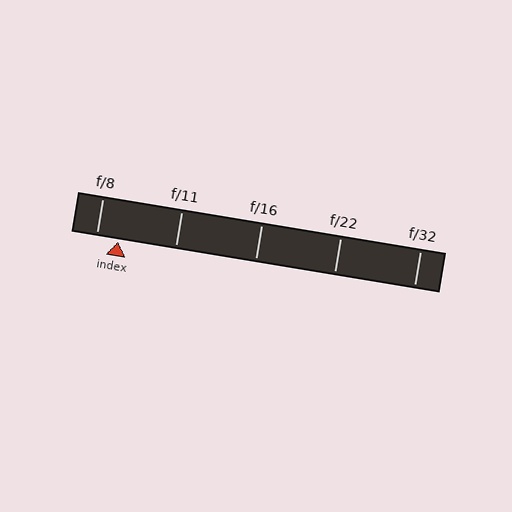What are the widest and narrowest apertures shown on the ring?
The widest aperture shown is f/8 and the narrowest is f/32.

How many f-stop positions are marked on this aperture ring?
There are 5 f-stop positions marked.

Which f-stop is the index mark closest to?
The index mark is closest to f/8.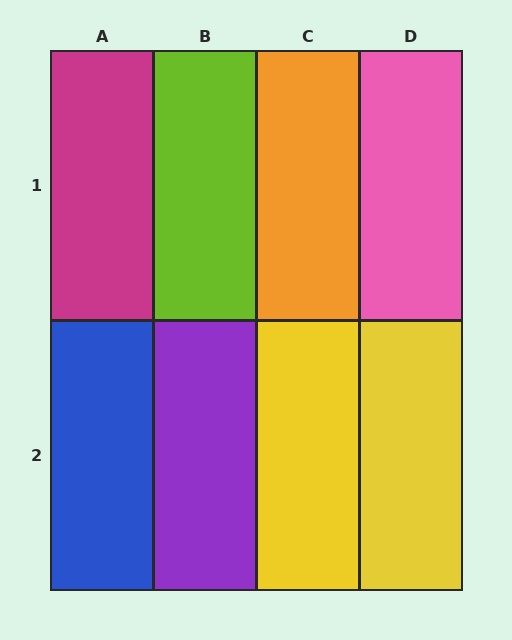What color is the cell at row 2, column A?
Blue.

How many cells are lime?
1 cell is lime.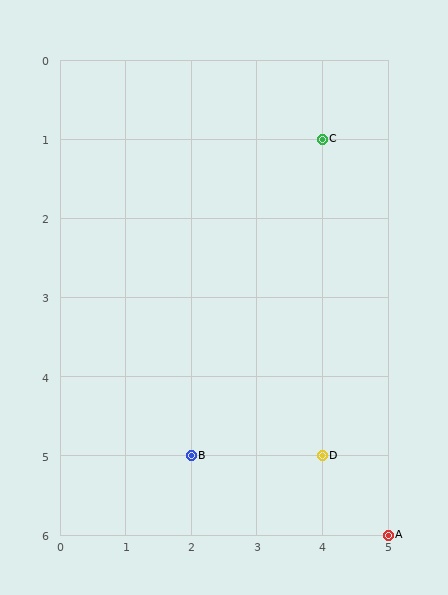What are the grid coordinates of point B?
Point B is at grid coordinates (2, 5).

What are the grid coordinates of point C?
Point C is at grid coordinates (4, 1).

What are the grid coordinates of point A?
Point A is at grid coordinates (5, 6).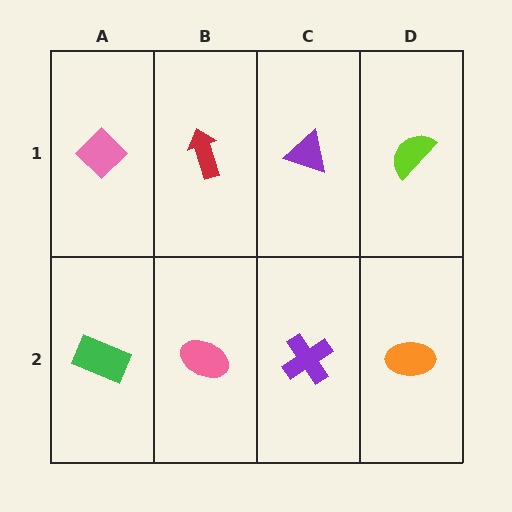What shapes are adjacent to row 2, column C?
A purple triangle (row 1, column C), a pink ellipse (row 2, column B), an orange ellipse (row 2, column D).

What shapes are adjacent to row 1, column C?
A purple cross (row 2, column C), a red arrow (row 1, column B), a lime semicircle (row 1, column D).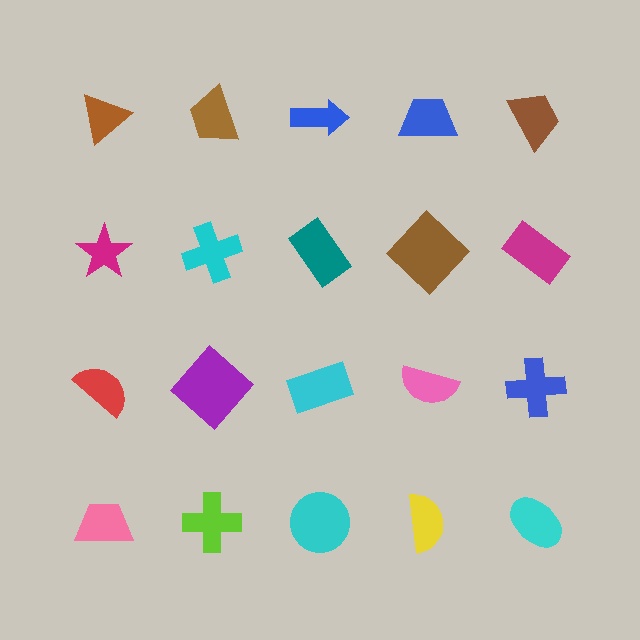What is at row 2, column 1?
A magenta star.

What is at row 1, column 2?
A brown trapezoid.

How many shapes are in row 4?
5 shapes.